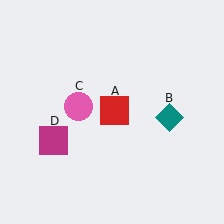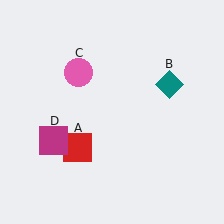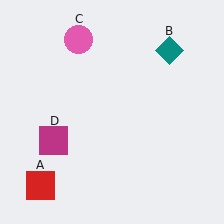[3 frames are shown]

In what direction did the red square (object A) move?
The red square (object A) moved down and to the left.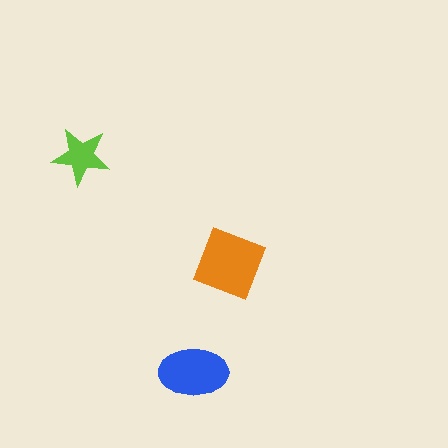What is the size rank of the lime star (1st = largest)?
3rd.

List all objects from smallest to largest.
The lime star, the blue ellipse, the orange square.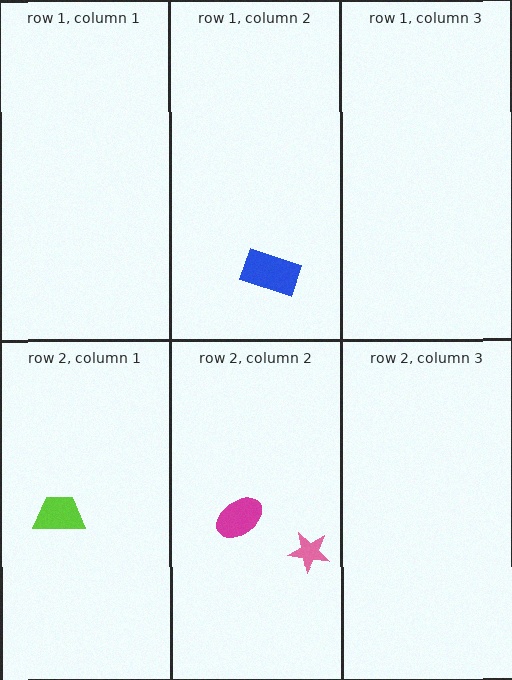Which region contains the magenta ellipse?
The row 2, column 2 region.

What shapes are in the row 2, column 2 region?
The magenta ellipse, the pink star.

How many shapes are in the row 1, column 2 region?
1.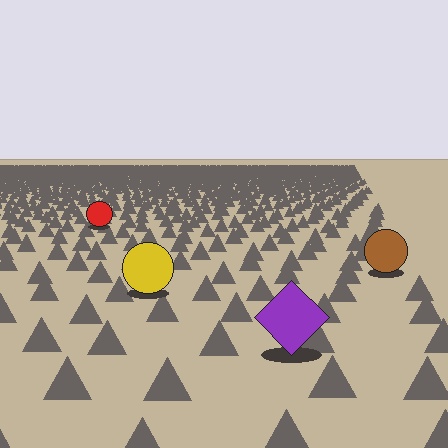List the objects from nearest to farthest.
From nearest to farthest: the purple diamond, the yellow circle, the brown circle, the red circle.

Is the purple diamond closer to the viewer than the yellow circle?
Yes. The purple diamond is closer — you can tell from the texture gradient: the ground texture is coarser near it.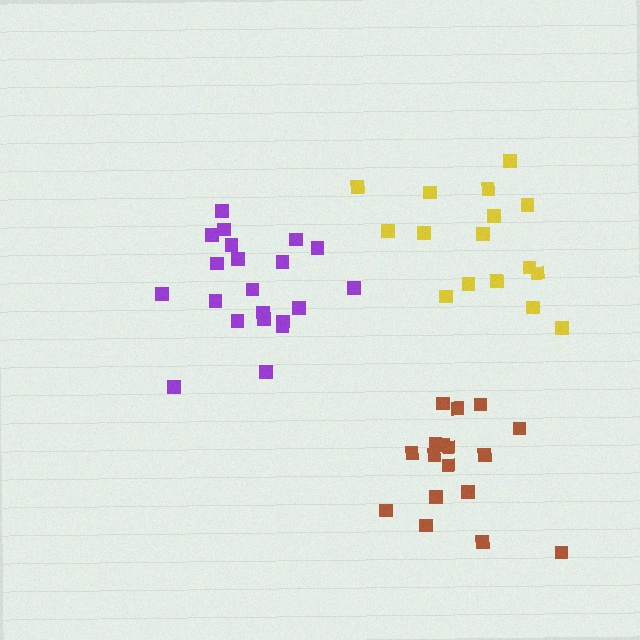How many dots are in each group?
Group 1: 17 dots, Group 2: 21 dots, Group 3: 16 dots (54 total).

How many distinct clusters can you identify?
There are 3 distinct clusters.